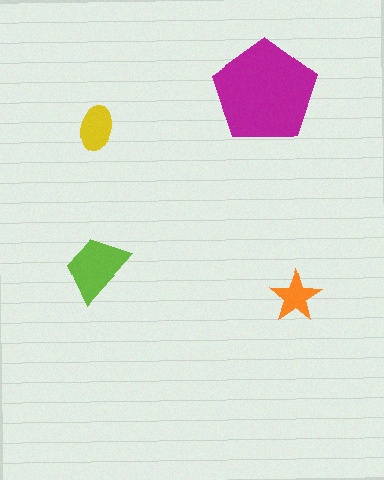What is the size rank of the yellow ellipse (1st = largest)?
3rd.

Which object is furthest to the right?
The orange star is rightmost.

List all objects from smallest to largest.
The orange star, the yellow ellipse, the lime trapezoid, the magenta pentagon.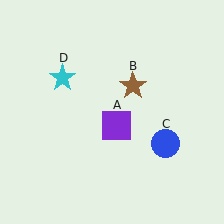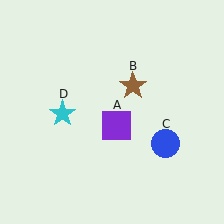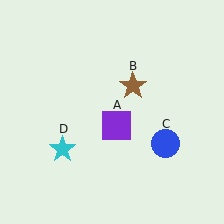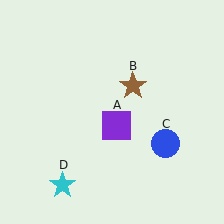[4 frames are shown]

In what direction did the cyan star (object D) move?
The cyan star (object D) moved down.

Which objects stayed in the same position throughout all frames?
Purple square (object A) and brown star (object B) and blue circle (object C) remained stationary.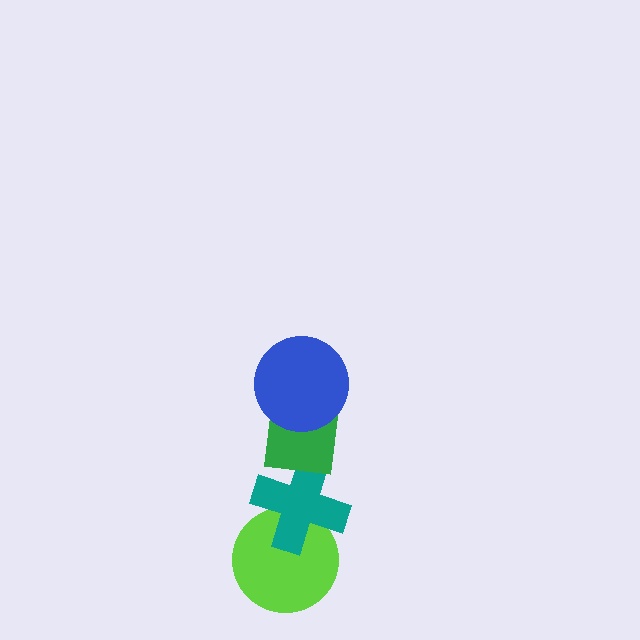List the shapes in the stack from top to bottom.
From top to bottom: the blue circle, the green square, the teal cross, the lime circle.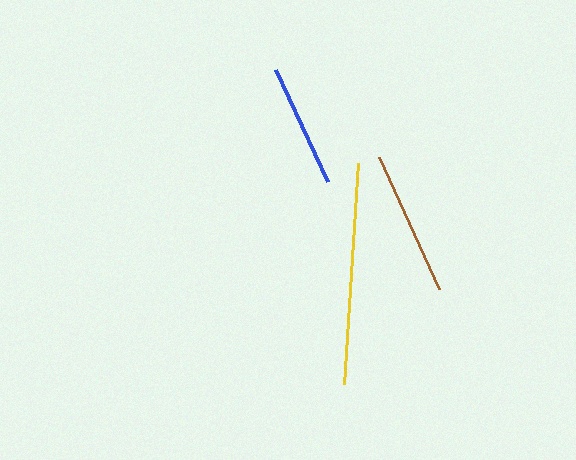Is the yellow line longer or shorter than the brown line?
The yellow line is longer than the brown line.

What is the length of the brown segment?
The brown segment is approximately 145 pixels long.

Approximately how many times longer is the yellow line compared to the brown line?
The yellow line is approximately 1.5 times the length of the brown line.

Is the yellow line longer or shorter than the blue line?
The yellow line is longer than the blue line.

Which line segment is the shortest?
The blue line is the shortest at approximately 123 pixels.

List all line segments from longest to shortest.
From longest to shortest: yellow, brown, blue.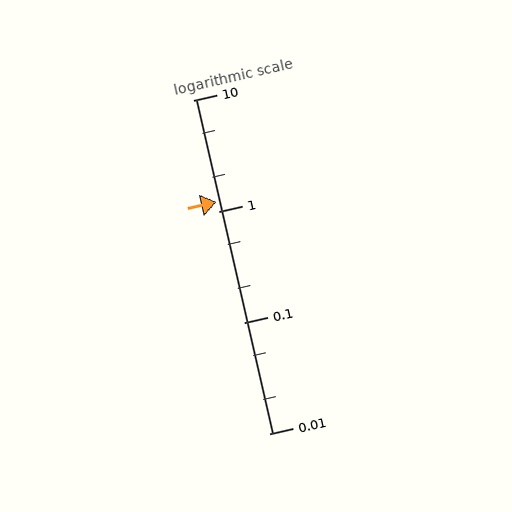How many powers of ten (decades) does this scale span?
The scale spans 3 decades, from 0.01 to 10.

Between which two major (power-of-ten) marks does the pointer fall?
The pointer is between 1 and 10.